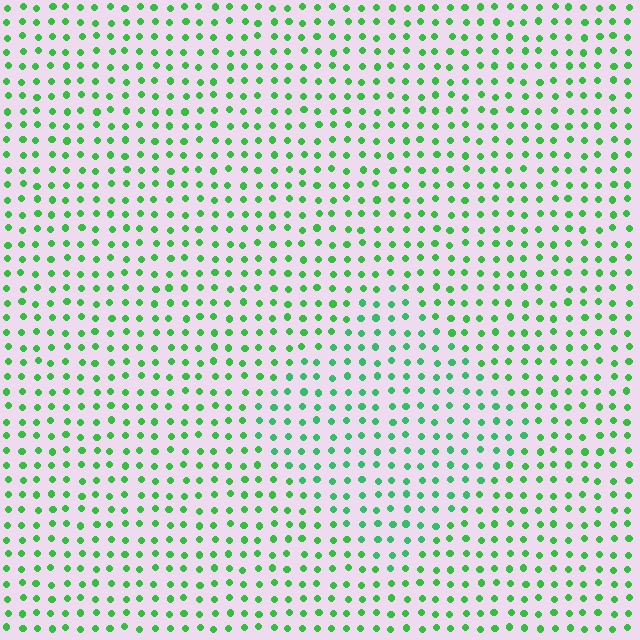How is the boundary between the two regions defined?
The boundary is defined purely by a slight shift in hue (about 18 degrees). Spacing, size, and orientation are identical on both sides.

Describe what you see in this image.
The image is filled with small green elements in a uniform arrangement. A diamond-shaped region is visible where the elements are tinted to a slightly different hue, forming a subtle color boundary.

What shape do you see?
I see a diamond.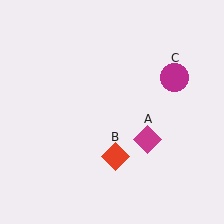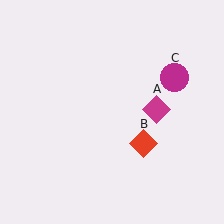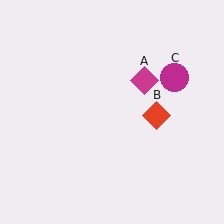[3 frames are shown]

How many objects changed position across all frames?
2 objects changed position: magenta diamond (object A), red diamond (object B).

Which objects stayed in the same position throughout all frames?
Magenta circle (object C) remained stationary.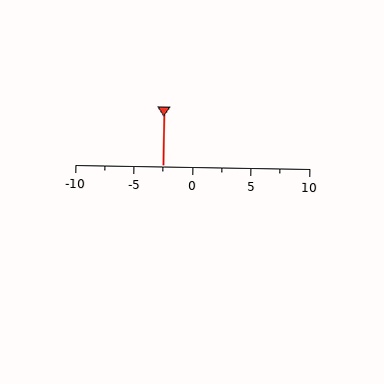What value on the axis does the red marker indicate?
The marker indicates approximately -2.5.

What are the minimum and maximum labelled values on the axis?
The axis runs from -10 to 10.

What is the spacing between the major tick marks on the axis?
The major ticks are spaced 5 apart.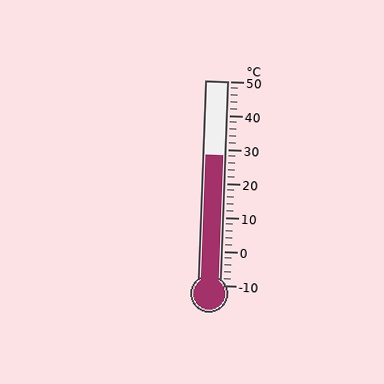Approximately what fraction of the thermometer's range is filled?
The thermometer is filled to approximately 65% of its range.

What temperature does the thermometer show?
The thermometer shows approximately 28°C.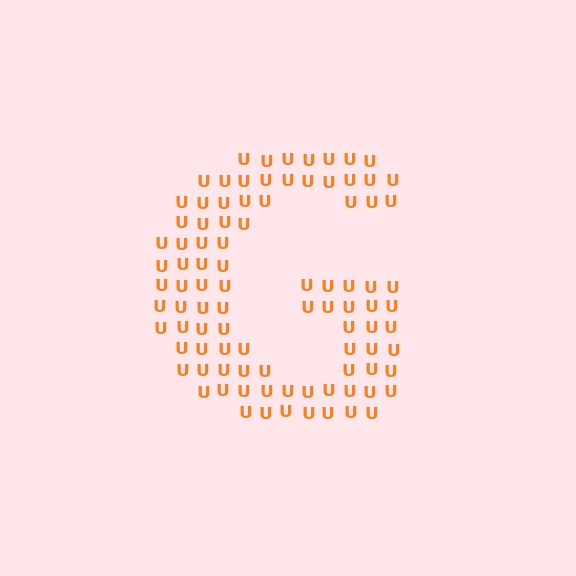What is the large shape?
The large shape is the letter G.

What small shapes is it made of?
It is made of small letter U's.